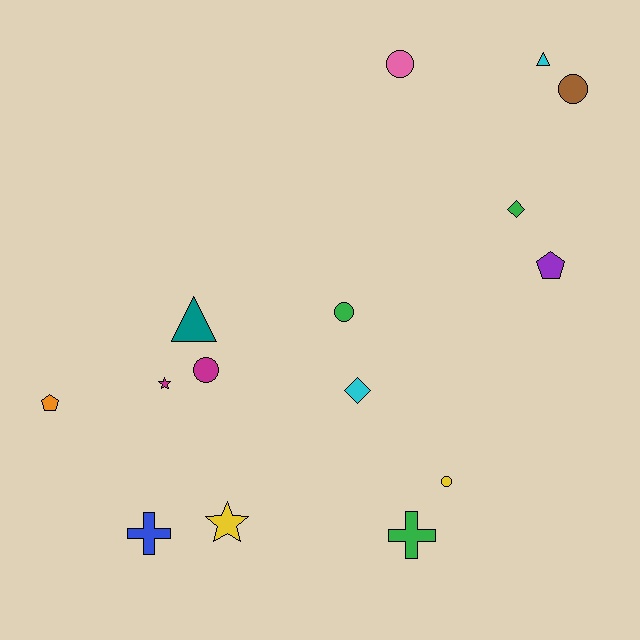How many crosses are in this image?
There are 2 crosses.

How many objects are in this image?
There are 15 objects.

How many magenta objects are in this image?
There are 2 magenta objects.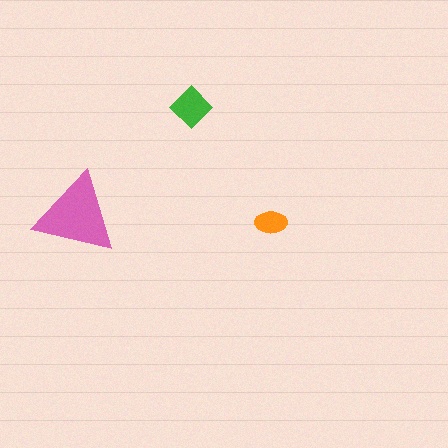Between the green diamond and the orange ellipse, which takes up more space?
The green diamond.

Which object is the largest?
The pink triangle.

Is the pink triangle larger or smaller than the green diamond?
Larger.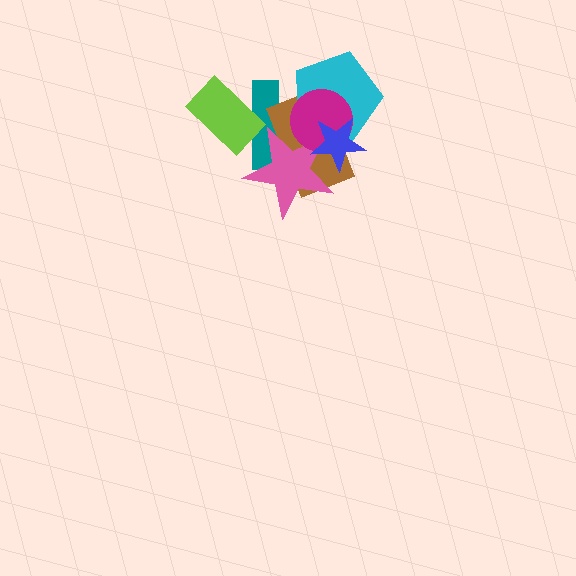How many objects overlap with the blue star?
4 objects overlap with the blue star.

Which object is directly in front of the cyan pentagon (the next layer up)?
The magenta circle is directly in front of the cyan pentagon.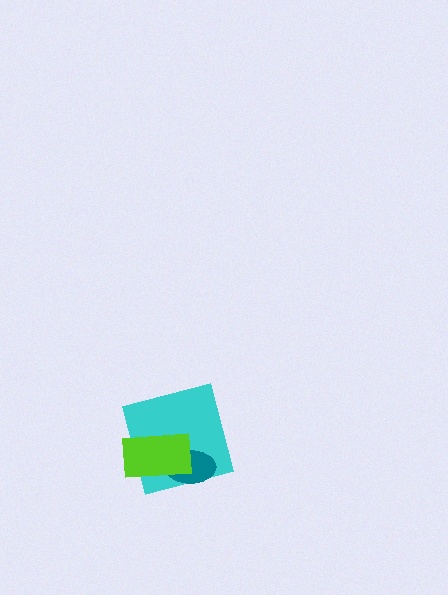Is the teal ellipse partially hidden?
Yes, it is partially covered by another shape.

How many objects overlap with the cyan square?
2 objects overlap with the cyan square.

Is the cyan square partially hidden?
Yes, it is partially covered by another shape.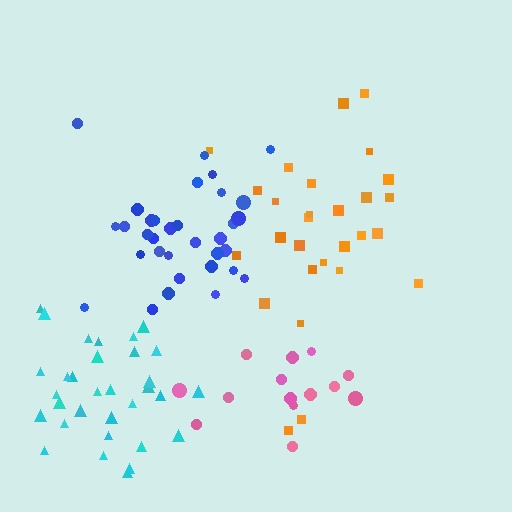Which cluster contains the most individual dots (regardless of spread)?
Blue (33).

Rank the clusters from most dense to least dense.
cyan, blue, pink, orange.